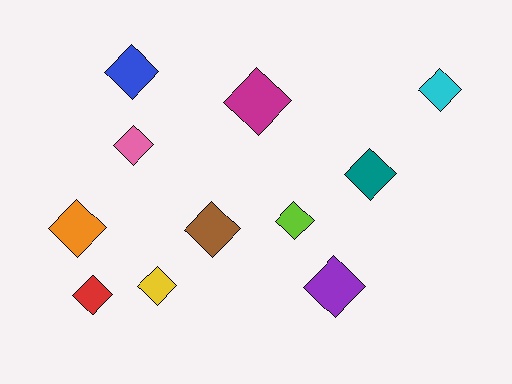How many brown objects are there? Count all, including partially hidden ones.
There is 1 brown object.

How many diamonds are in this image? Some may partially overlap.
There are 11 diamonds.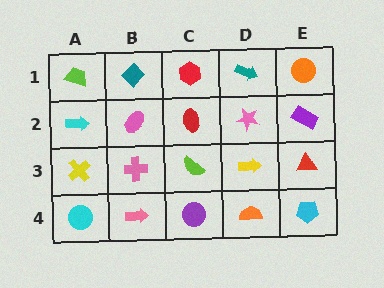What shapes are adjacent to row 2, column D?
A teal arrow (row 1, column D), a yellow arrow (row 3, column D), a red ellipse (row 2, column C), a purple rectangle (row 2, column E).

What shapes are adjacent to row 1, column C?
A red ellipse (row 2, column C), a teal diamond (row 1, column B), a teal arrow (row 1, column D).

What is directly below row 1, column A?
A cyan arrow.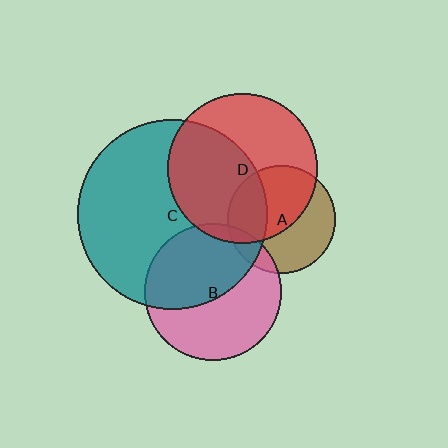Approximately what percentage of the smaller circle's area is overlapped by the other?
Approximately 50%.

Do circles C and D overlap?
Yes.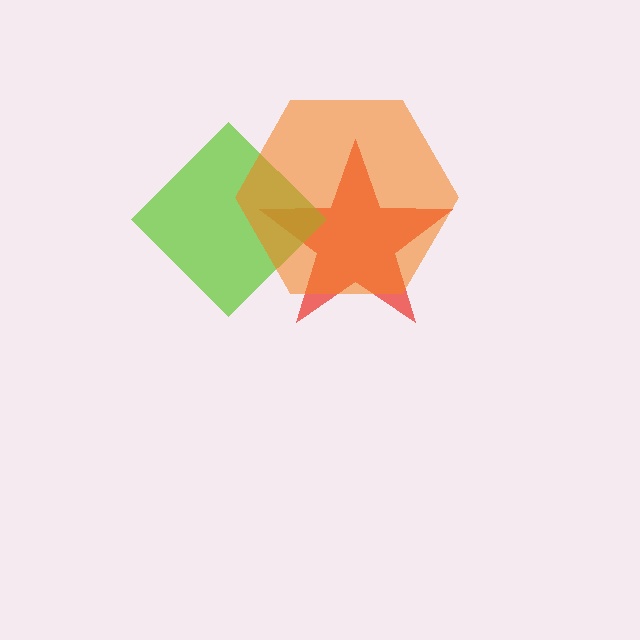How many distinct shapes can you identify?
There are 3 distinct shapes: a red star, a lime diamond, an orange hexagon.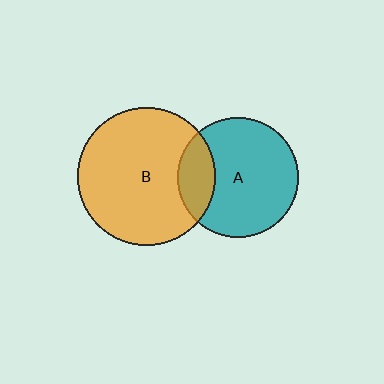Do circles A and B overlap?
Yes.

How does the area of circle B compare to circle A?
Approximately 1.3 times.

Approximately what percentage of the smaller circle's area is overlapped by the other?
Approximately 20%.